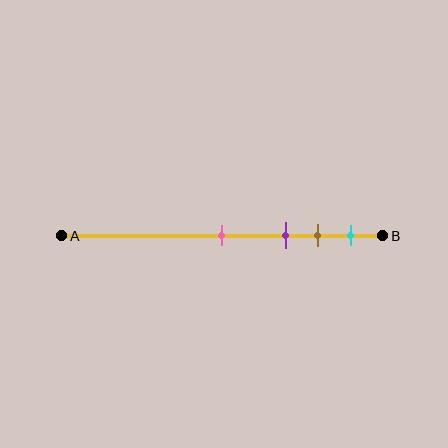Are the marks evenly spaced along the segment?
No, the marks are not evenly spaced.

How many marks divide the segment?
There are 4 marks dividing the segment.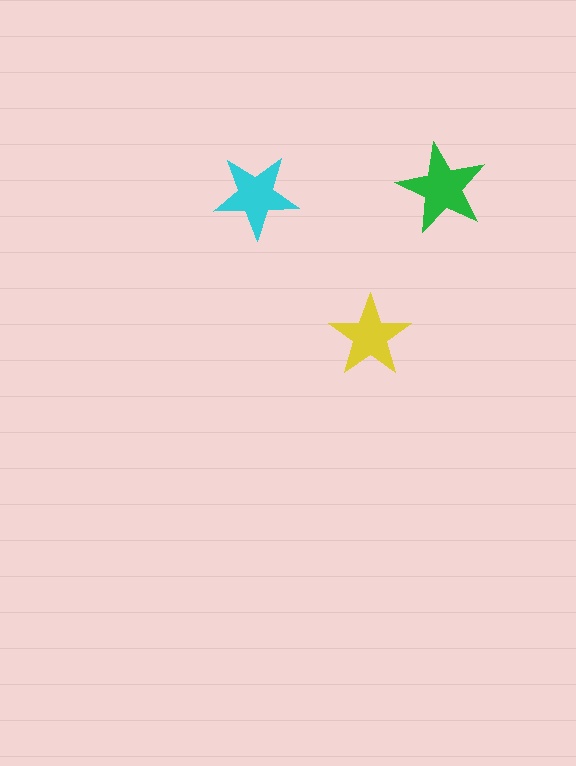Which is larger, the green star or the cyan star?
The green one.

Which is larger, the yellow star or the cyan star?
The cyan one.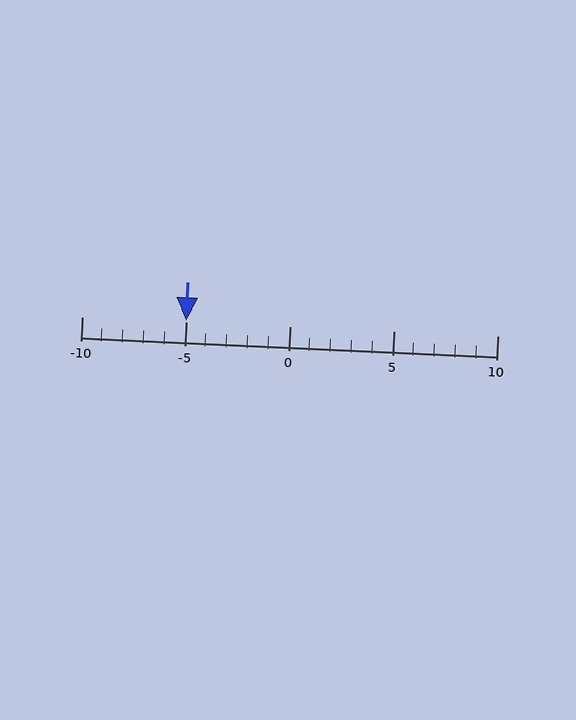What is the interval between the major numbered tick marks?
The major tick marks are spaced 5 units apart.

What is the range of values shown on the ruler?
The ruler shows values from -10 to 10.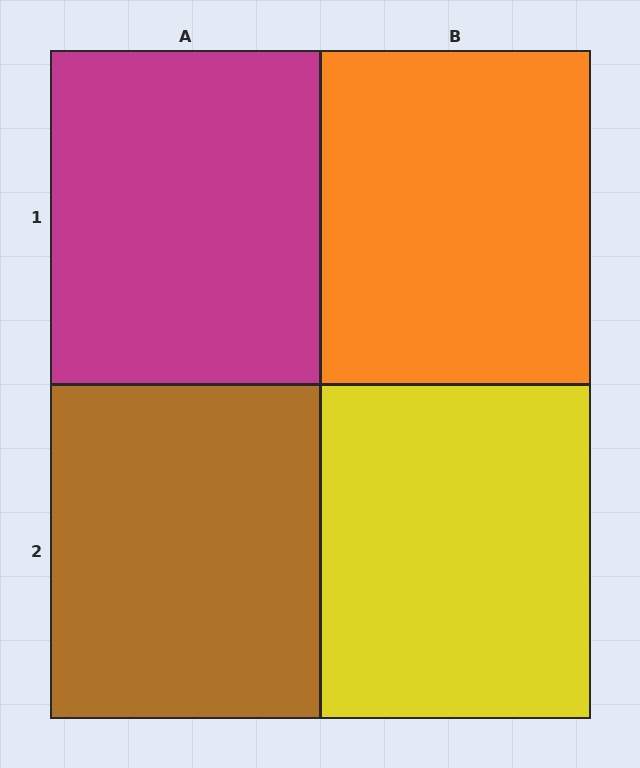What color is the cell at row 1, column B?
Orange.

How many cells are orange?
1 cell is orange.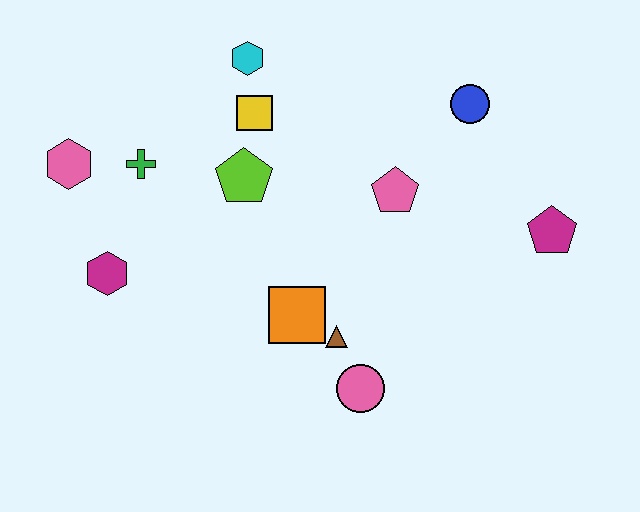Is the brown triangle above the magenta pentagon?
No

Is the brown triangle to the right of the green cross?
Yes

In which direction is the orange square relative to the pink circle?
The orange square is above the pink circle.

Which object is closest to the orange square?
The brown triangle is closest to the orange square.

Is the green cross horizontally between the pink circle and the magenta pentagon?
No